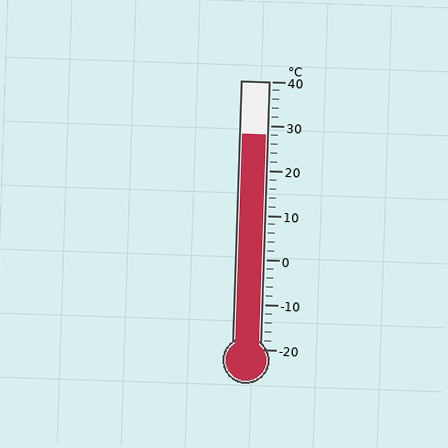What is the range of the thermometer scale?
The thermometer scale ranges from -20°C to 40°C.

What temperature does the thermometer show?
The thermometer shows approximately 28°C.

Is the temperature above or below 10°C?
The temperature is above 10°C.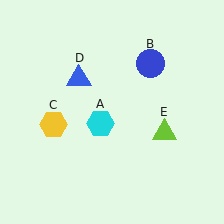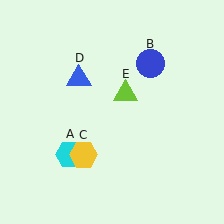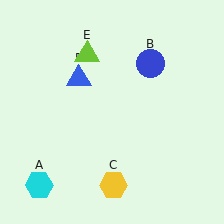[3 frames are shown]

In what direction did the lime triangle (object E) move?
The lime triangle (object E) moved up and to the left.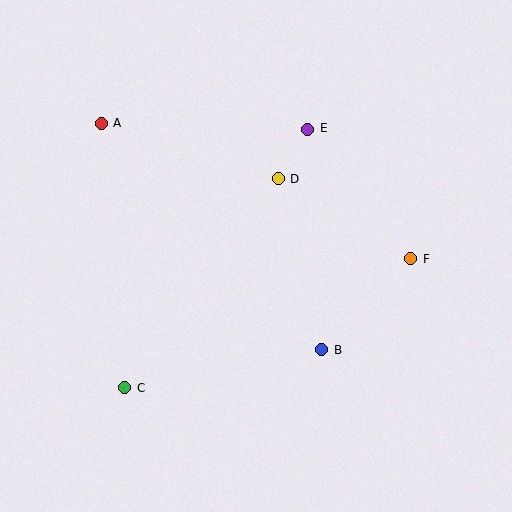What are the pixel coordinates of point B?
Point B is at (322, 350).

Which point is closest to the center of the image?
Point D at (279, 179) is closest to the center.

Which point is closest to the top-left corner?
Point A is closest to the top-left corner.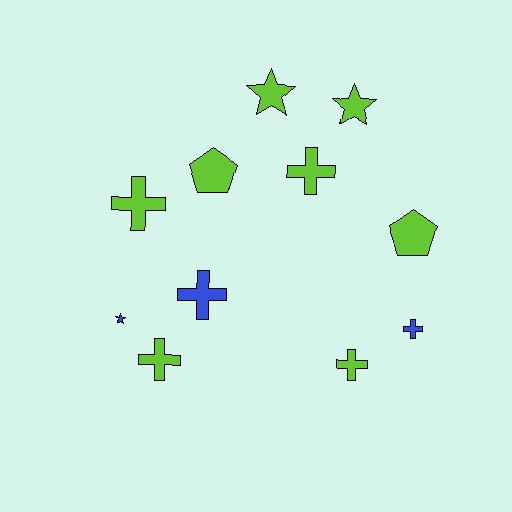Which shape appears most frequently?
Cross, with 6 objects.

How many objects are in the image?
There are 11 objects.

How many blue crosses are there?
There are 2 blue crosses.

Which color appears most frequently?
Lime, with 8 objects.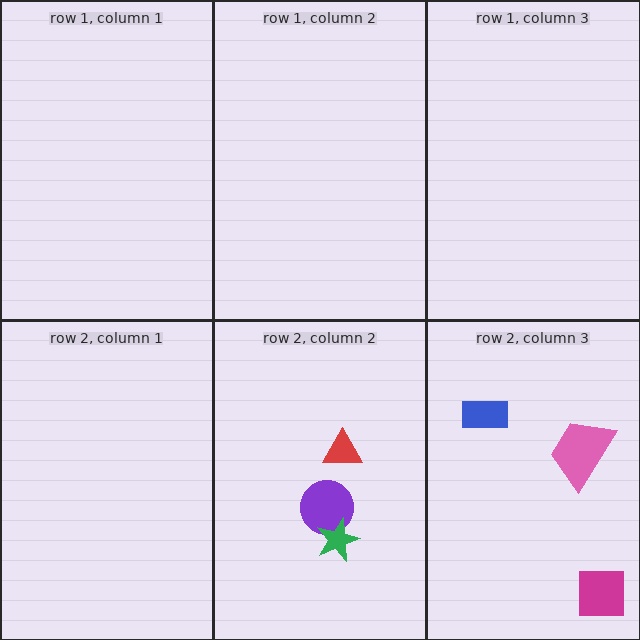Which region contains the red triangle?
The row 2, column 2 region.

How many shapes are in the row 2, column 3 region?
3.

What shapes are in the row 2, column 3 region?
The magenta square, the blue rectangle, the pink trapezoid.